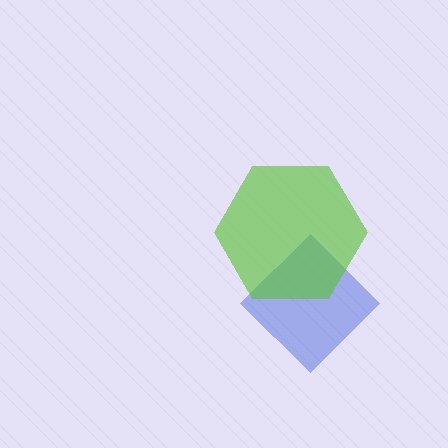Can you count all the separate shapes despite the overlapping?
Yes, there are 2 separate shapes.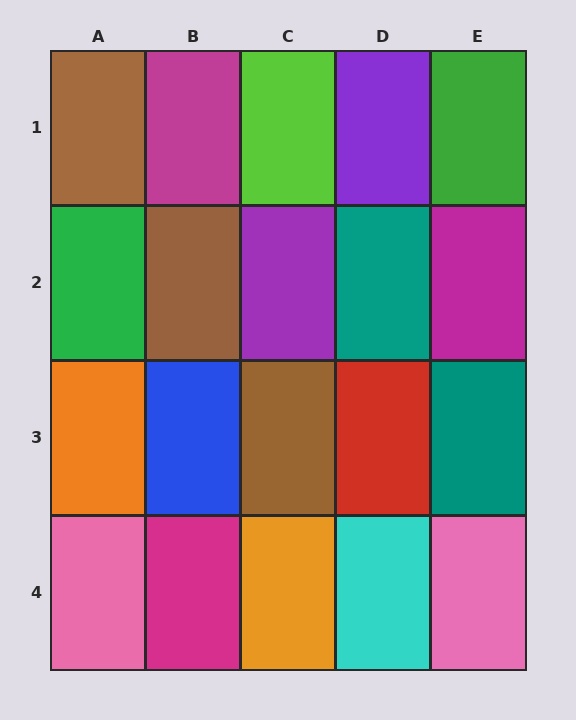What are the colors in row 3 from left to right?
Orange, blue, brown, red, teal.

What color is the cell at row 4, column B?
Magenta.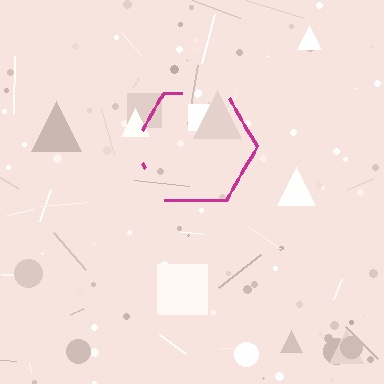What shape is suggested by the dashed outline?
The dashed outline suggests a hexagon.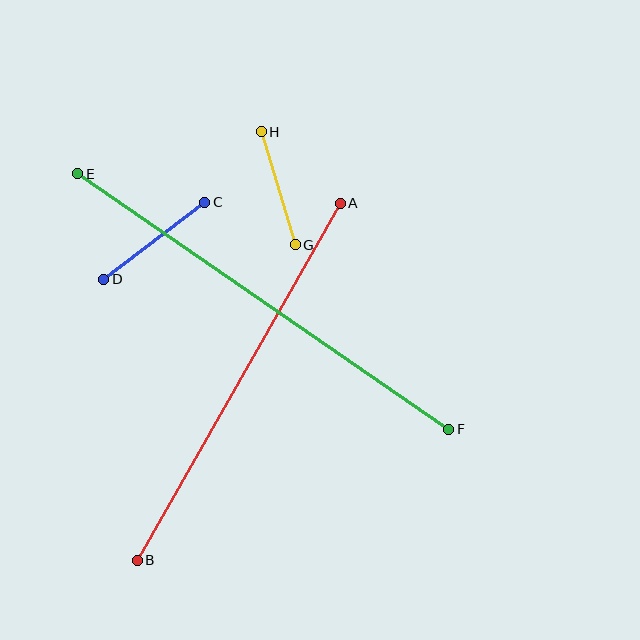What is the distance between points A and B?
The distance is approximately 411 pixels.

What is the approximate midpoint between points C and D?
The midpoint is at approximately (154, 241) pixels.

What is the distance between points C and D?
The distance is approximately 127 pixels.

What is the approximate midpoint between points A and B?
The midpoint is at approximately (239, 382) pixels.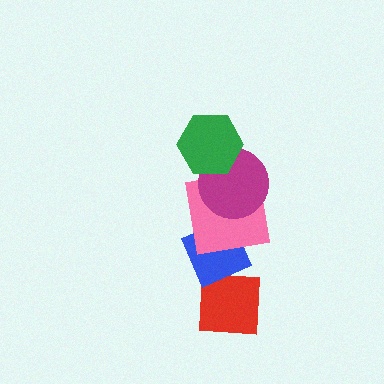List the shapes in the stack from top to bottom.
From top to bottom: the green hexagon, the magenta circle, the pink square, the blue diamond, the red square.